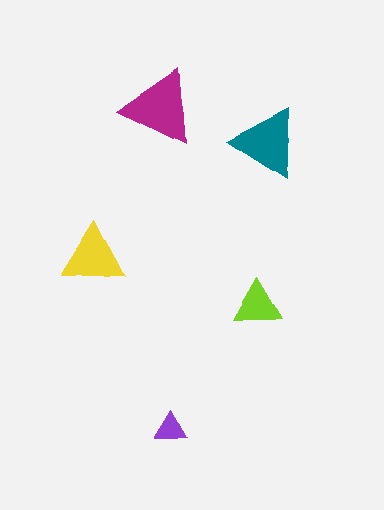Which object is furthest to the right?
The teal triangle is rightmost.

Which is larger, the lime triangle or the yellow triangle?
The yellow one.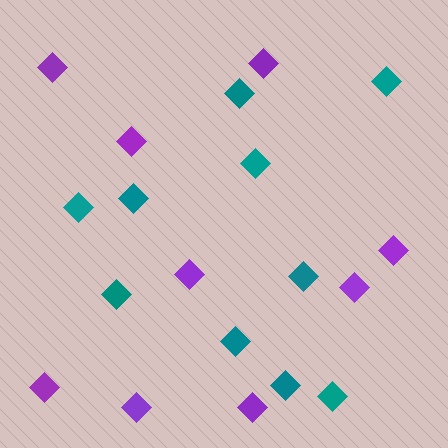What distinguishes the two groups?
There are 2 groups: one group of teal diamonds (10) and one group of purple diamonds (9).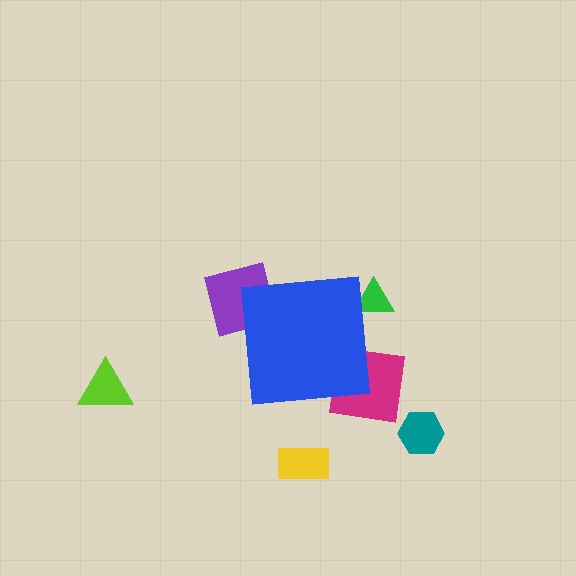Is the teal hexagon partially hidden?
No, the teal hexagon is fully visible.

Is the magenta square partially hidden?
Yes, the magenta square is partially hidden behind the blue square.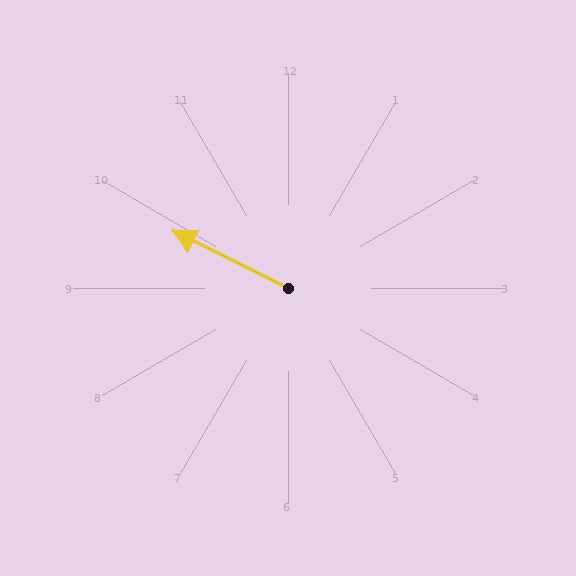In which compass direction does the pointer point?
Northwest.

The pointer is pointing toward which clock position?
Roughly 10 o'clock.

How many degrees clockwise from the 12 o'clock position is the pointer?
Approximately 297 degrees.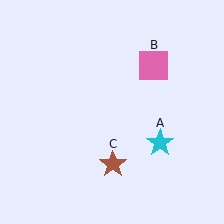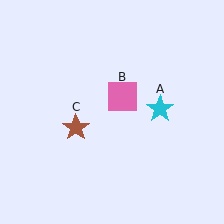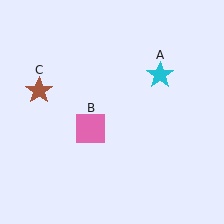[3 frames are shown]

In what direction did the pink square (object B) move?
The pink square (object B) moved down and to the left.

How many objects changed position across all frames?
3 objects changed position: cyan star (object A), pink square (object B), brown star (object C).